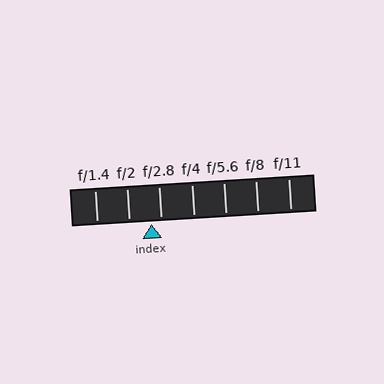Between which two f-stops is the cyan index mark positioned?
The index mark is between f/2 and f/2.8.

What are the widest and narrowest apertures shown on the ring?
The widest aperture shown is f/1.4 and the narrowest is f/11.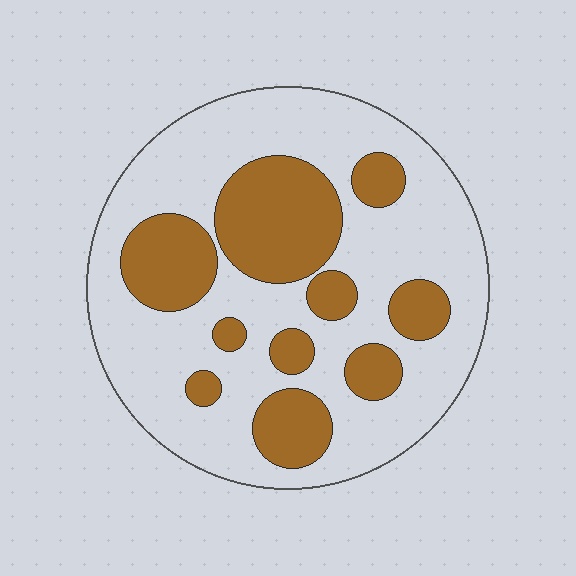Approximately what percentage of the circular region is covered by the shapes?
Approximately 30%.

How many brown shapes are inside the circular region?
10.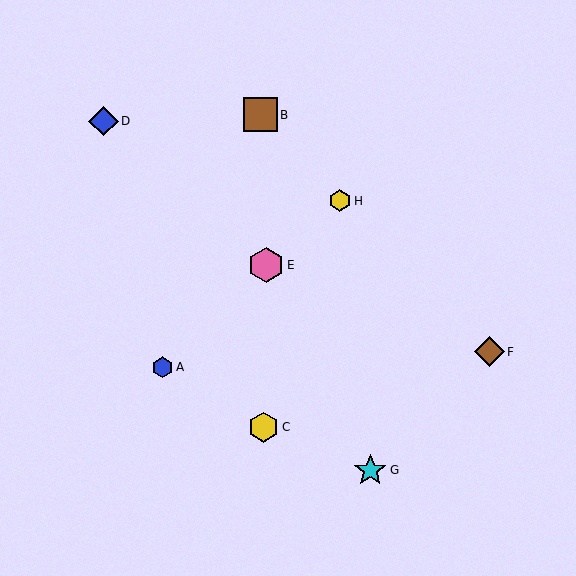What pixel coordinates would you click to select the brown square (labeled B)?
Click at (260, 115) to select the brown square B.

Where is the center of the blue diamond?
The center of the blue diamond is at (104, 121).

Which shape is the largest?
The pink hexagon (labeled E) is the largest.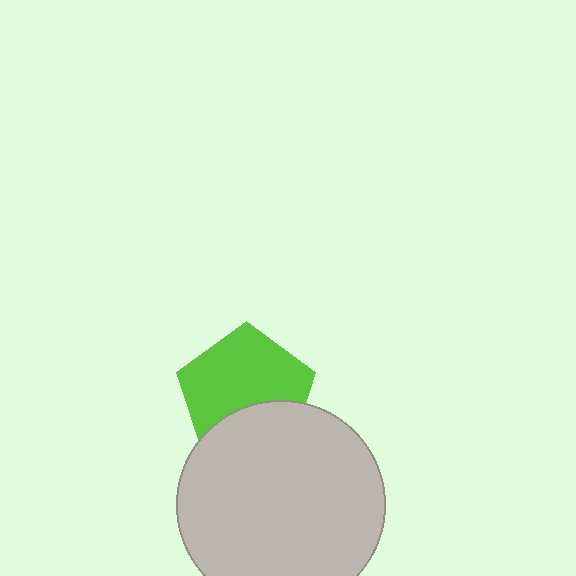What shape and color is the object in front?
The object in front is a light gray circle.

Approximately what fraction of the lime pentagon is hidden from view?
Roughly 35% of the lime pentagon is hidden behind the light gray circle.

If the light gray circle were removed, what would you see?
You would see the complete lime pentagon.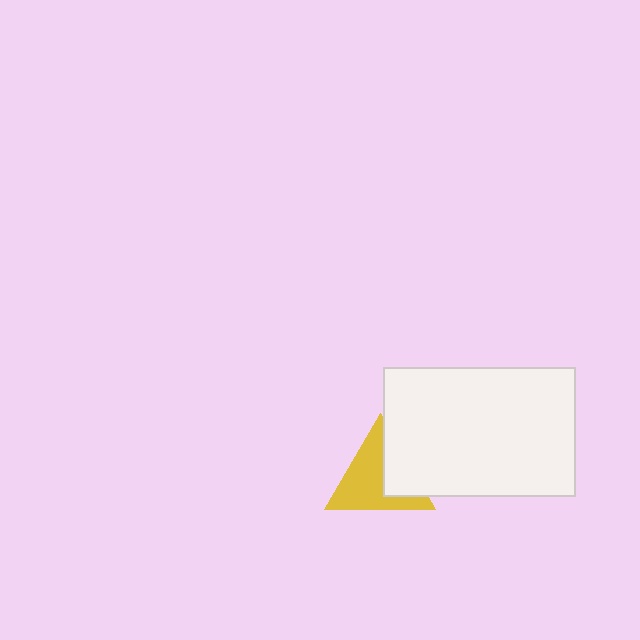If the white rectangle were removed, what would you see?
You would see the complete yellow triangle.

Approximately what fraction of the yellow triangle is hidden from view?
Roughly 33% of the yellow triangle is hidden behind the white rectangle.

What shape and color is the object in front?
The object in front is a white rectangle.